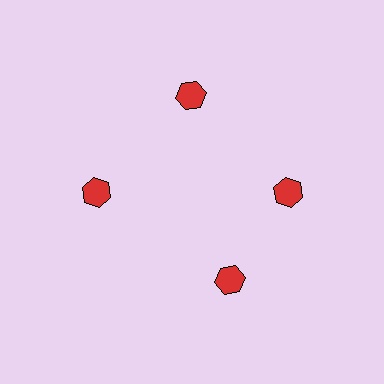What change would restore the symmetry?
The symmetry would be restored by rotating it back into even spacing with its neighbors so that all 4 hexagons sit at equal angles and equal distance from the center.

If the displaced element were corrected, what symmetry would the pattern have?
It would have 4-fold rotational symmetry — the pattern would map onto itself every 90 degrees.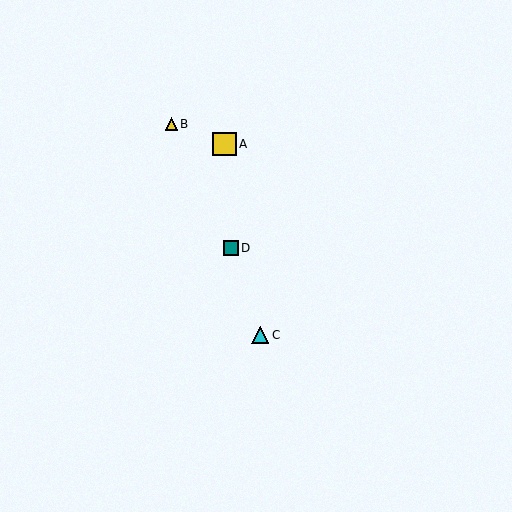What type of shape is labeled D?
Shape D is a teal square.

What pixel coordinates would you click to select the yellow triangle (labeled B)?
Click at (171, 124) to select the yellow triangle B.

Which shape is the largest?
The yellow square (labeled A) is the largest.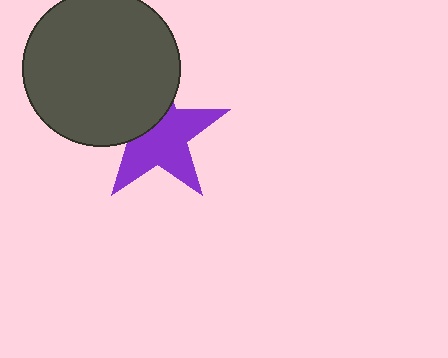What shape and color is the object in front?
The object in front is a dark gray circle.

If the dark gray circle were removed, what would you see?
You would see the complete purple star.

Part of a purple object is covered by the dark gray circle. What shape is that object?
It is a star.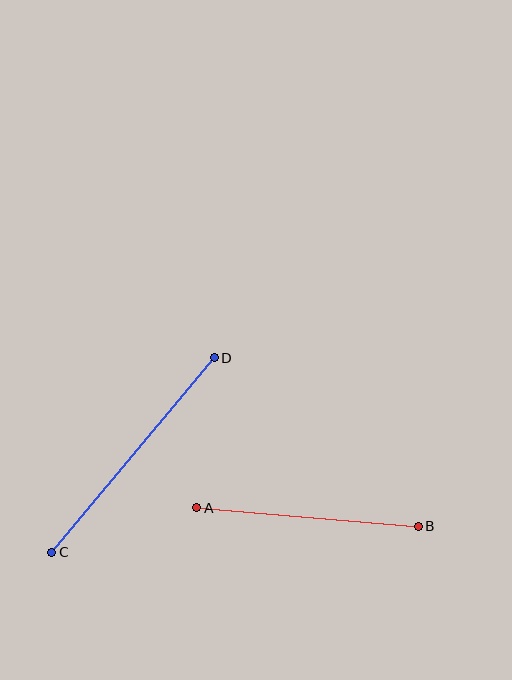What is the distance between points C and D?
The distance is approximately 254 pixels.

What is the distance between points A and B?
The distance is approximately 222 pixels.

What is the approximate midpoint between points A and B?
The midpoint is at approximately (307, 517) pixels.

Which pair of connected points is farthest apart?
Points C and D are farthest apart.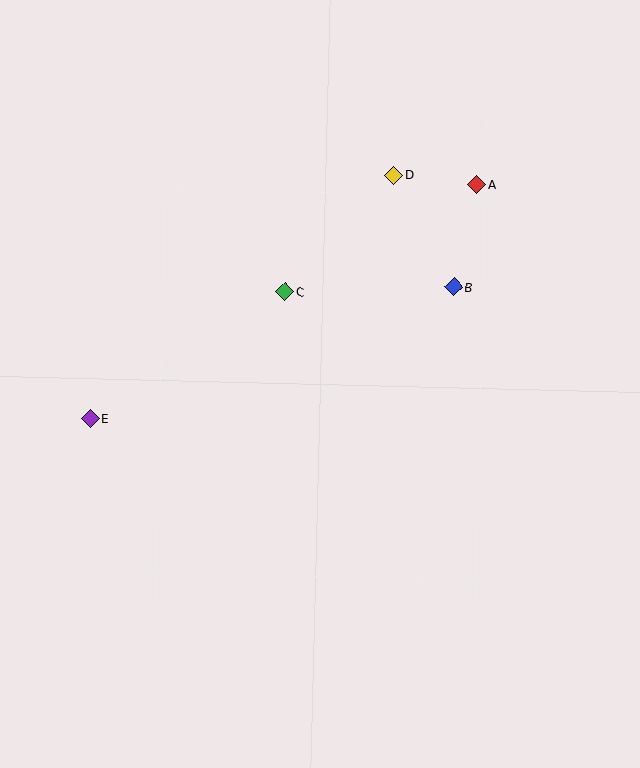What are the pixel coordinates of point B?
Point B is at (454, 287).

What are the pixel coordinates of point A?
Point A is at (477, 185).